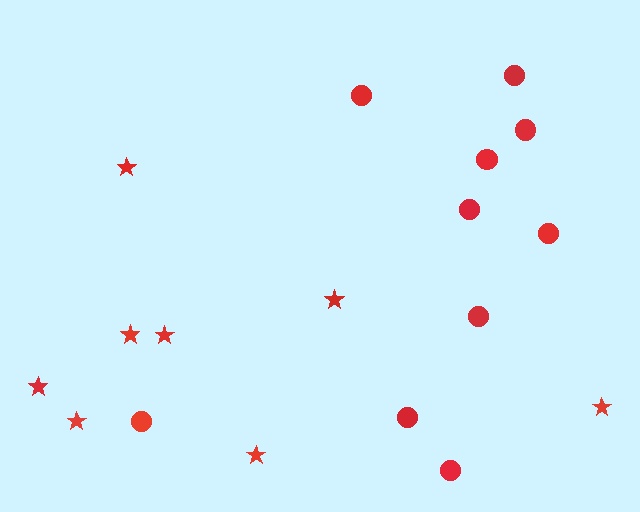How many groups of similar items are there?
There are 2 groups: one group of stars (8) and one group of circles (10).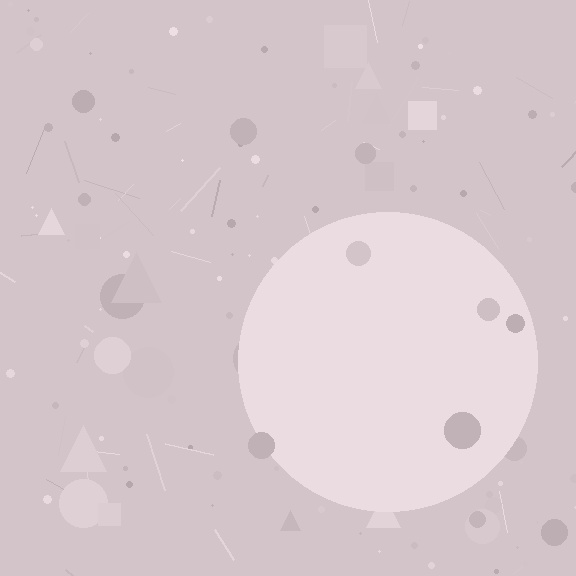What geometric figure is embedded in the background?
A circle is embedded in the background.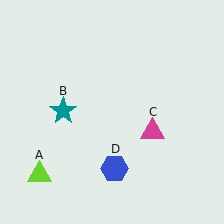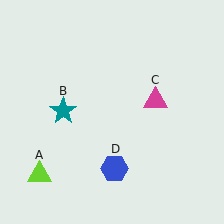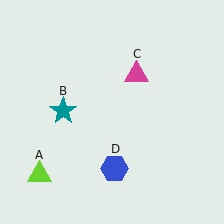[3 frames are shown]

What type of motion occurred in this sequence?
The magenta triangle (object C) rotated counterclockwise around the center of the scene.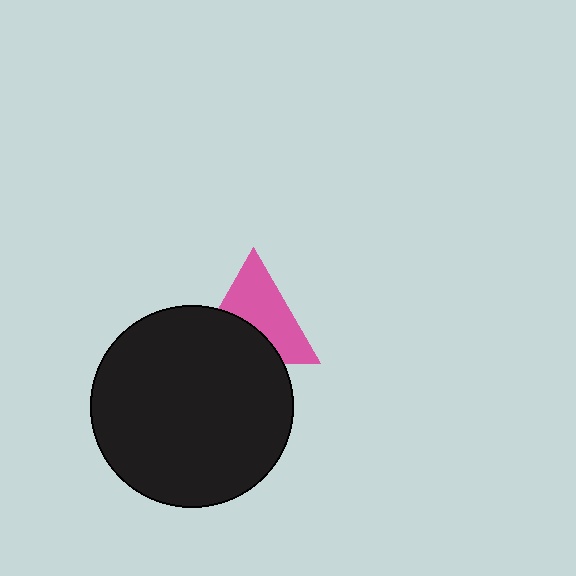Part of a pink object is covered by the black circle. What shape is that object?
It is a triangle.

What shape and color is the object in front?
The object in front is a black circle.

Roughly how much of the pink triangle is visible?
About half of it is visible (roughly 59%).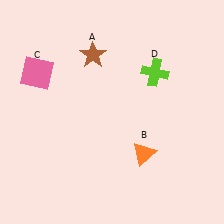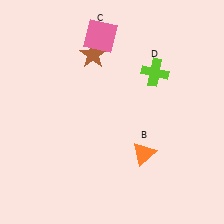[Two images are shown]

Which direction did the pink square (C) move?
The pink square (C) moved right.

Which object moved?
The pink square (C) moved right.